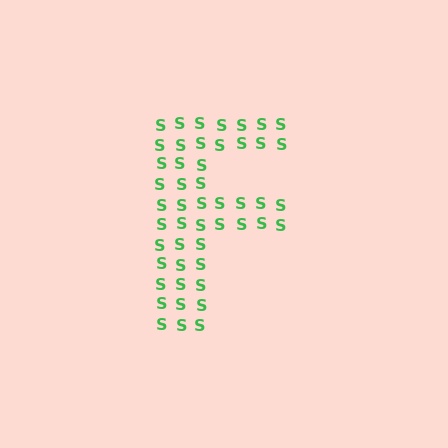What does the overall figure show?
The overall figure shows the letter F.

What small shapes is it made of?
It is made of small letter S's.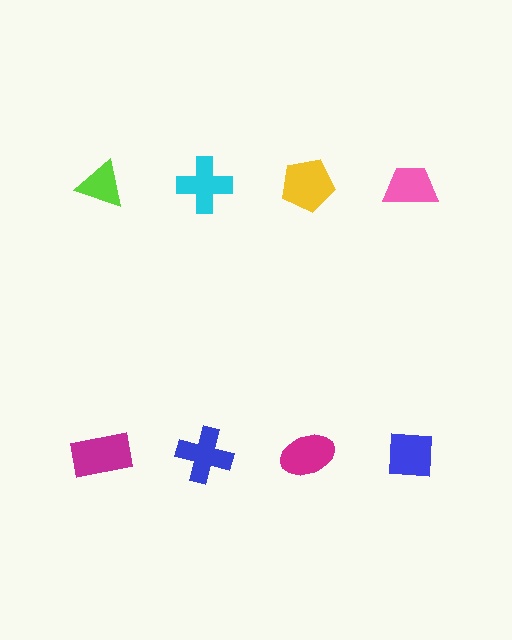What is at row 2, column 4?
A blue square.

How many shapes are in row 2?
4 shapes.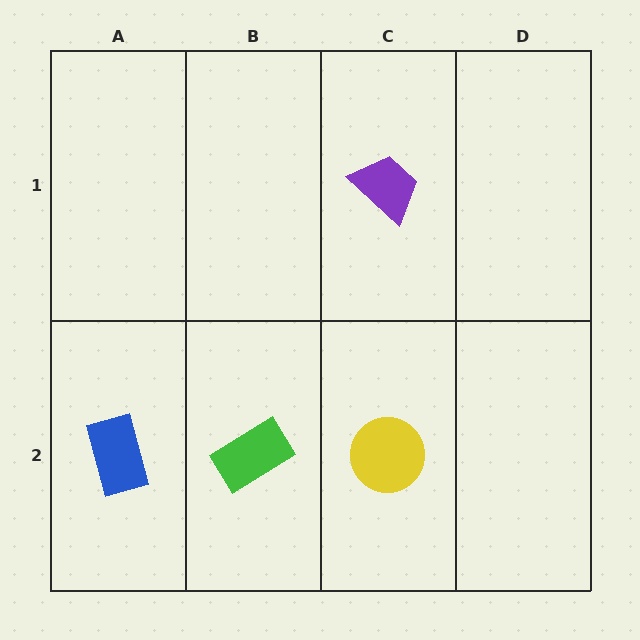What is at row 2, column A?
A blue rectangle.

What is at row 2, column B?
A green rectangle.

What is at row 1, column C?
A purple trapezoid.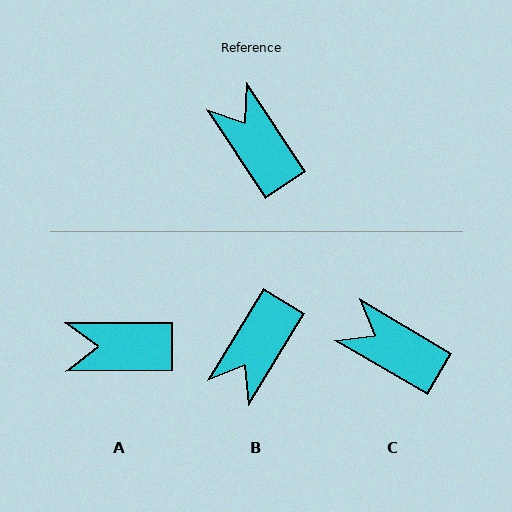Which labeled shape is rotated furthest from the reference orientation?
B, about 115 degrees away.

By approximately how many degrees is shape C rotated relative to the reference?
Approximately 26 degrees counter-clockwise.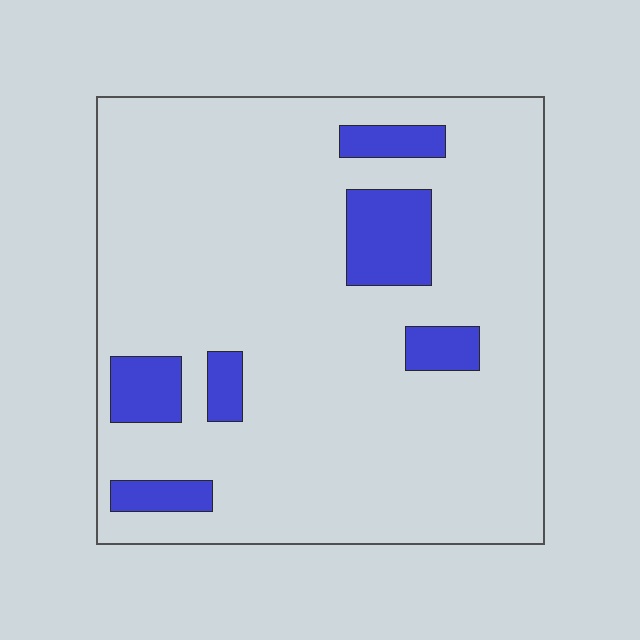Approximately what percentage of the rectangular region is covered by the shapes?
Approximately 15%.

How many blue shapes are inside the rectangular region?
6.